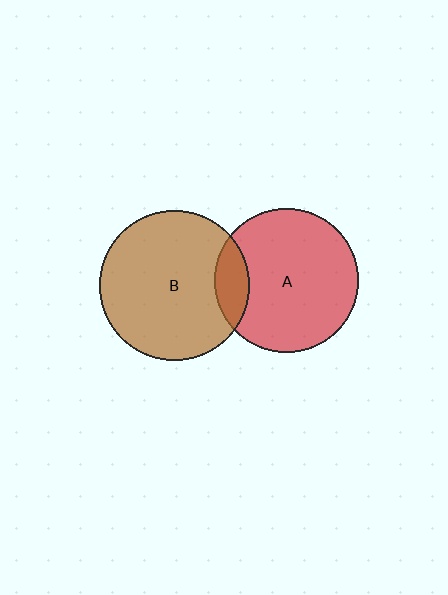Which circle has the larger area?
Circle B (brown).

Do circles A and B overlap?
Yes.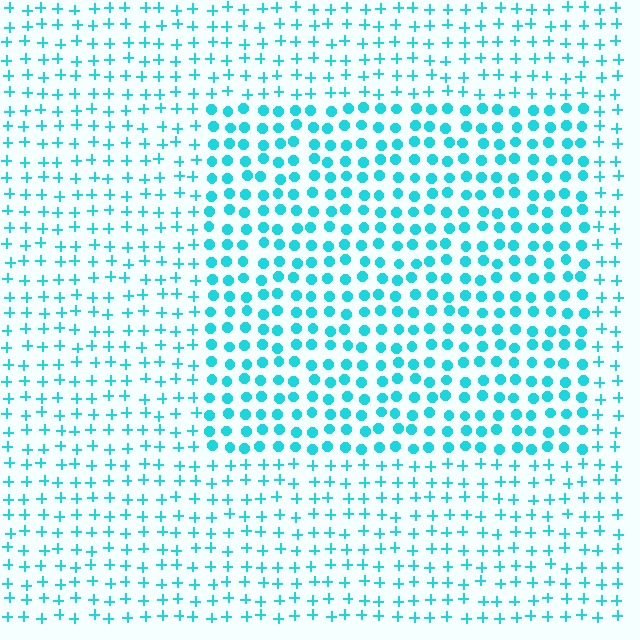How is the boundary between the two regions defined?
The boundary is defined by a change in element shape: circles inside vs. plus signs outside. All elements share the same color and spacing.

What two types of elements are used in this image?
The image uses circles inside the rectangle region and plus signs outside it.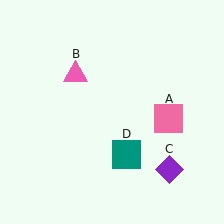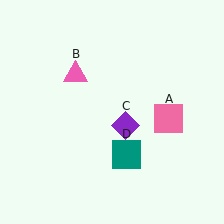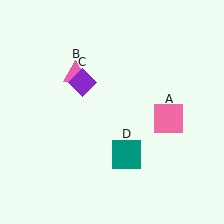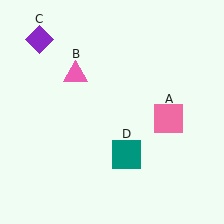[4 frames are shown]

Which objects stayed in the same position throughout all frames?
Pink square (object A) and pink triangle (object B) and teal square (object D) remained stationary.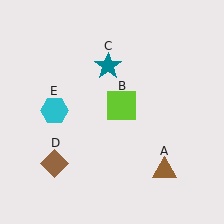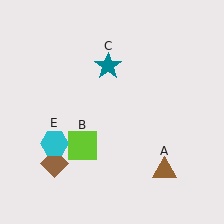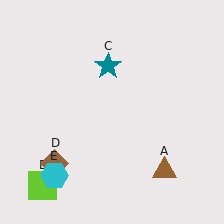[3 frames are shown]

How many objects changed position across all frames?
2 objects changed position: lime square (object B), cyan hexagon (object E).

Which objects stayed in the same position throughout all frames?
Brown triangle (object A) and teal star (object C) and brown diamond (object D) remained stationary.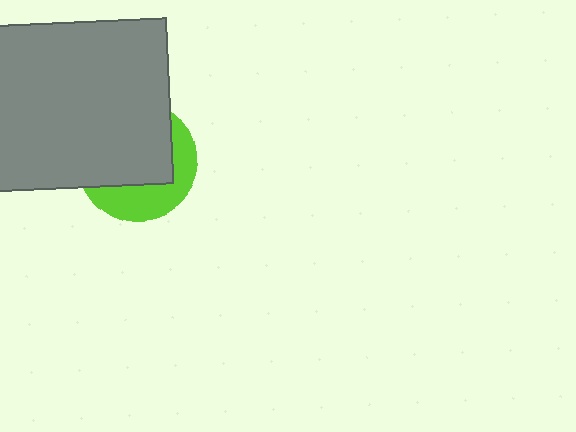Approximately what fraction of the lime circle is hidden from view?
Roughly 63% of the lime circle is hidden behind the gray rectangle.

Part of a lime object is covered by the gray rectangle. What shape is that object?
It is a circle.